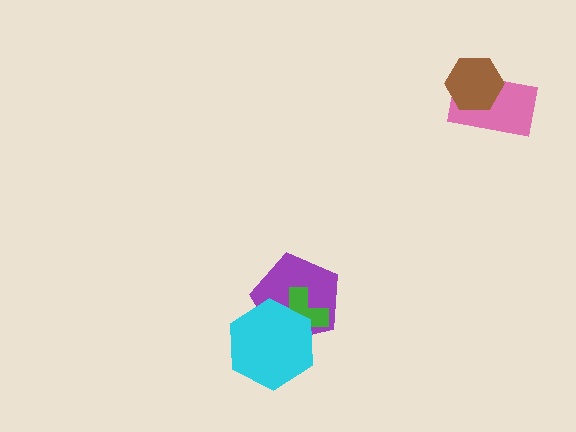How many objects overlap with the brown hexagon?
1 object overlaps with the brown hexagon.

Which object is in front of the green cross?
The cyan hexagon is in front of the green cross.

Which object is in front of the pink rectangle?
The brown hexagon is in front of the pink rectangle.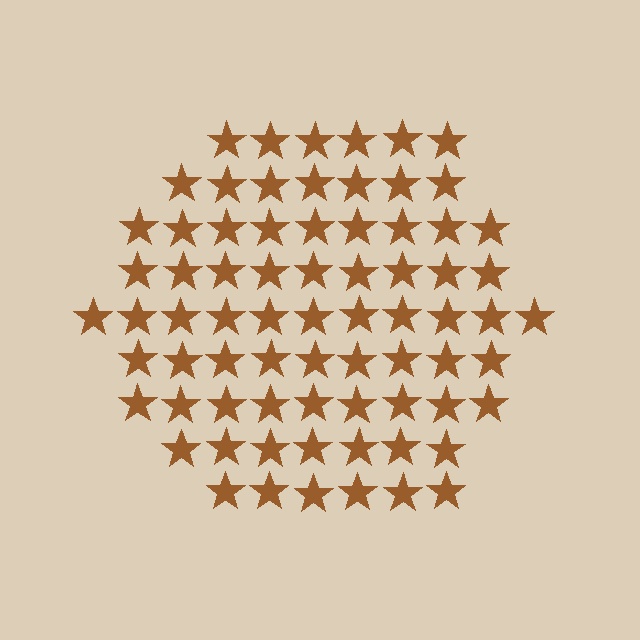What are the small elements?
The small elements are stars.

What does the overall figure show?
The overall figure shows a hexagon.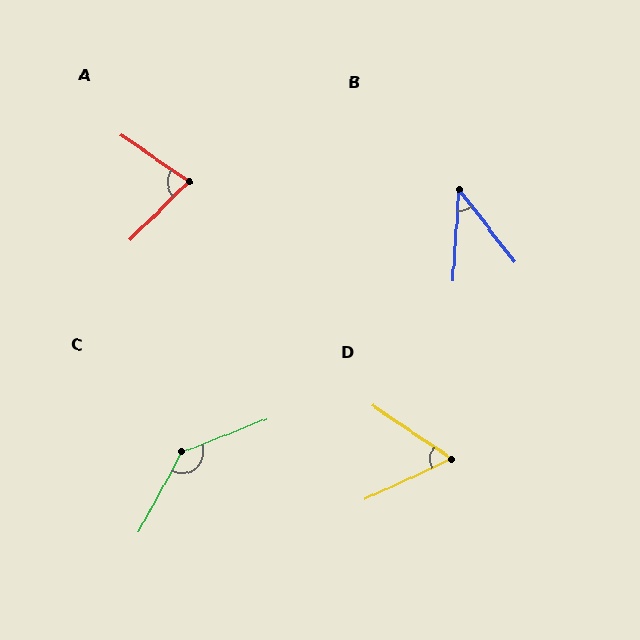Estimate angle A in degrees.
Approximately 79 degrees.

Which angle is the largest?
C, at approximately 140 degrees.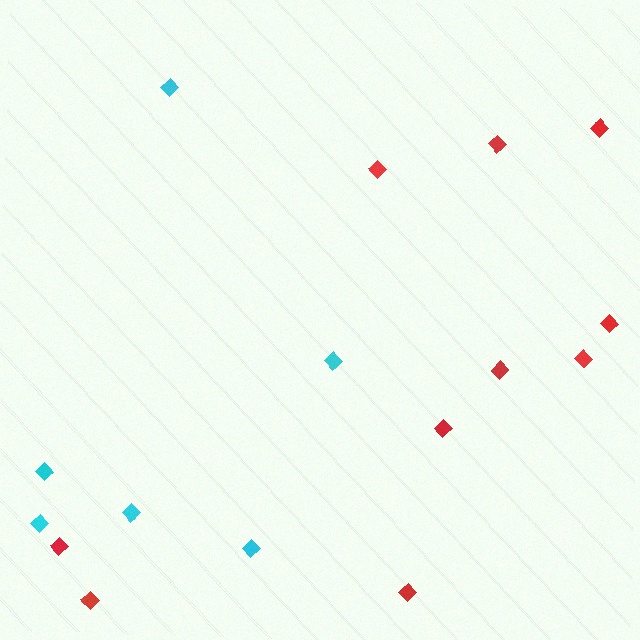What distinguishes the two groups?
There are 2 groups: one group of red diamonds (10) and one group of cyan diamonds (6).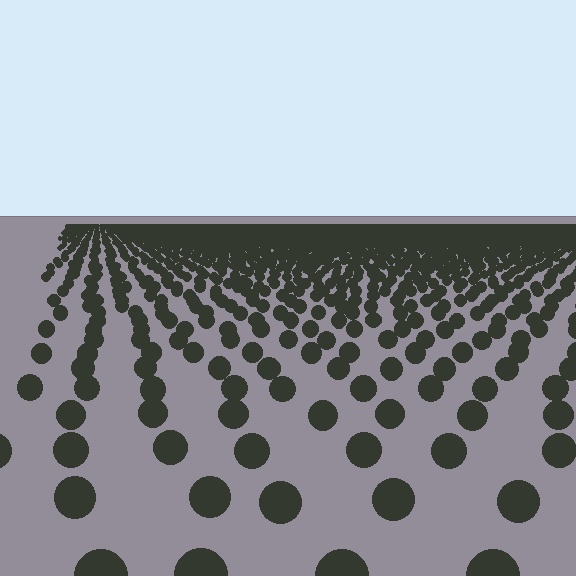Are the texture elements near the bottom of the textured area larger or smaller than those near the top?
Larger. Near the bottom, elements are closer to the viewer and appear at a bigger on-screen size.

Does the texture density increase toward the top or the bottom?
Density increases toward the top.